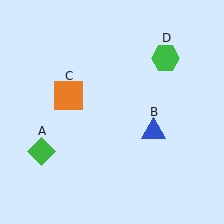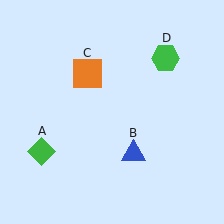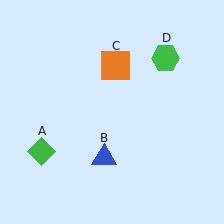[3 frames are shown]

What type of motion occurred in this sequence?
The blue triangle (object B), orange square (object C) rotated clockwise around the center of the scene.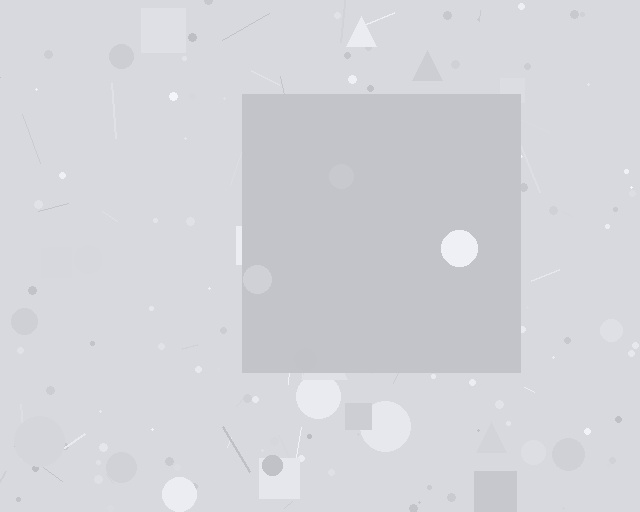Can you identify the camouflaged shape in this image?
The camouflaged shape is a square.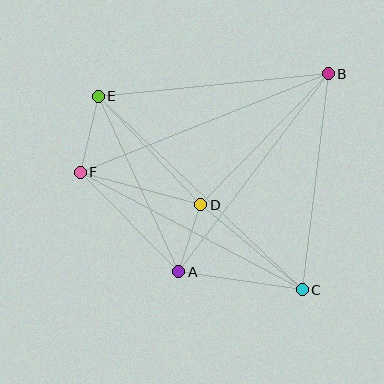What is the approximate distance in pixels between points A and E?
The distance between A and E is approximately 193 pixels.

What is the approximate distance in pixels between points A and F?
The distance between A and F is approximately 140 pixels.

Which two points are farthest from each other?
Points C and E are farthest from each other.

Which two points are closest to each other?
Points A and D are closest to each other.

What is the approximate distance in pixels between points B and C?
The distance between B and C is approximately 217 pixels.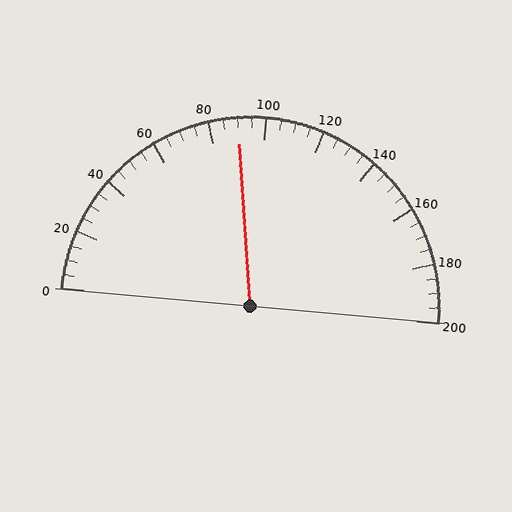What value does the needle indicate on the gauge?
The needle indicates approximately 90.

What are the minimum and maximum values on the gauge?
The gauge ranges from 0 to 200.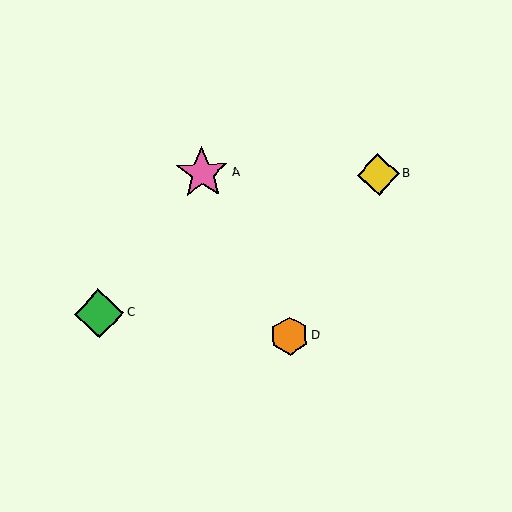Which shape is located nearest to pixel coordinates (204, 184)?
The pink star (labeled A) at (202, 173) is nearest to that location.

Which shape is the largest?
The pink star (labeled A) is the largest.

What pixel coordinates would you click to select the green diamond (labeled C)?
Click at (99, 314) to select the green diamond C.